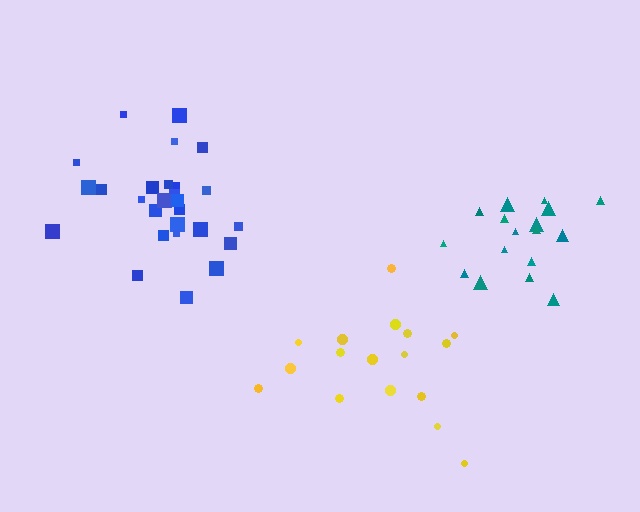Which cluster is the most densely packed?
Teal.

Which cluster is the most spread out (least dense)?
Yellow.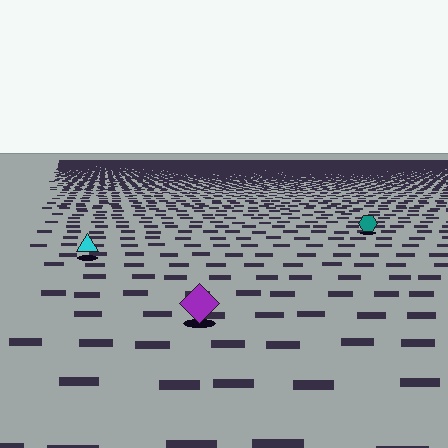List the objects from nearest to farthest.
From nearest to farthest: the purple diamond, the cyan triangle, the teal hexagon.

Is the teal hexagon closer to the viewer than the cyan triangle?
No. The cyan triangle is closer — you can tell from the texture gradient: the ground texture is coarser near it.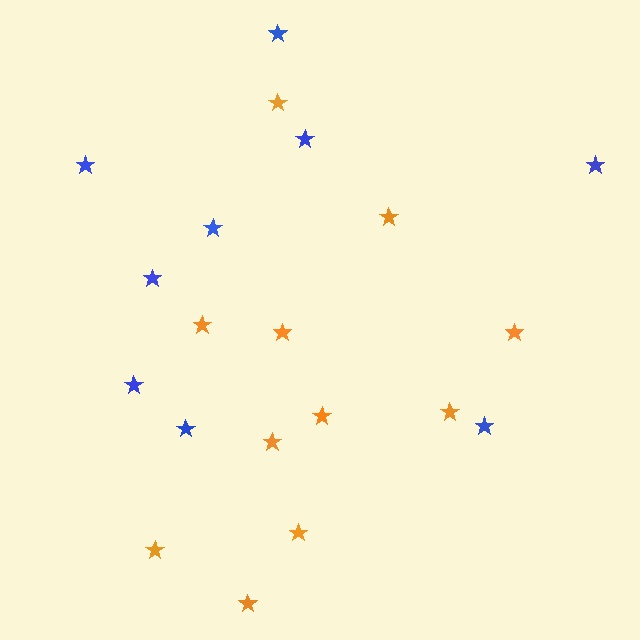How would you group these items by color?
There are 2 groups: one group of orange stars (11) and one group of blue stars (9).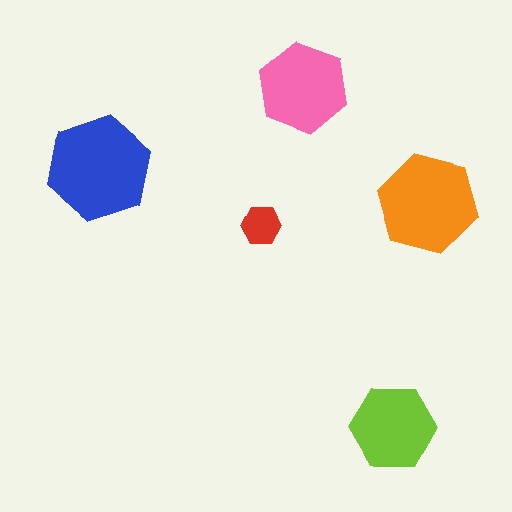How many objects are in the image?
There are 5 objects in the image.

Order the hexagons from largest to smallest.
the blue one, the orange one, the pink one, the lime one, the red one.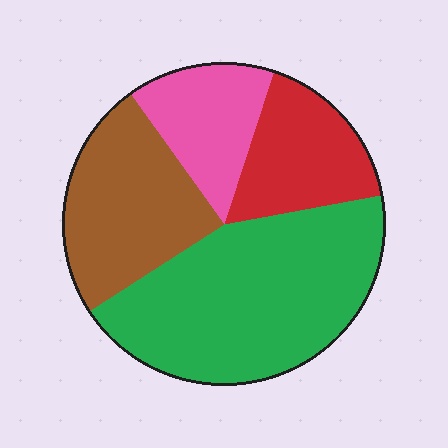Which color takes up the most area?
Green, at roughly 45%.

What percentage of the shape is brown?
Brown covers around 25% of the shape.